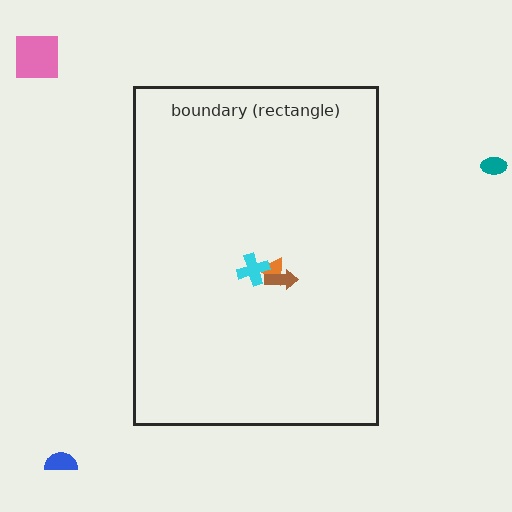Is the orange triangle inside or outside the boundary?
Inside.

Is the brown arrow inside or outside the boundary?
Inside.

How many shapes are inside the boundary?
3 inside, 3 outside.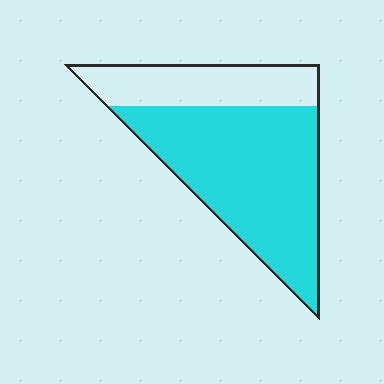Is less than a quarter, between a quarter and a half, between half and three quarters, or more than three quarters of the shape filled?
Between half and three quarters.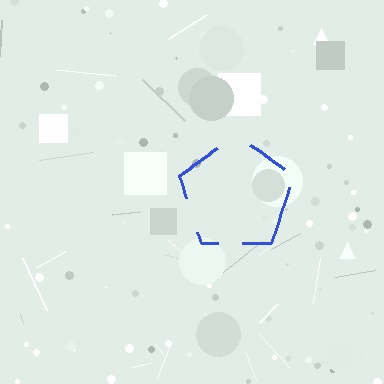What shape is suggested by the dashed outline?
The dashed outline suggests a pentagon.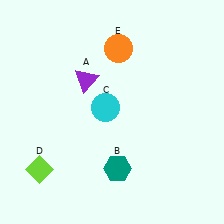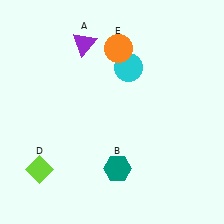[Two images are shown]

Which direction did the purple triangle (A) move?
The purple triangle (A) moved up.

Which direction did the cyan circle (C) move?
The cyan circle (C) moved up.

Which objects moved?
The objects that moved are: the purple triangle (A), the cyan circle (C).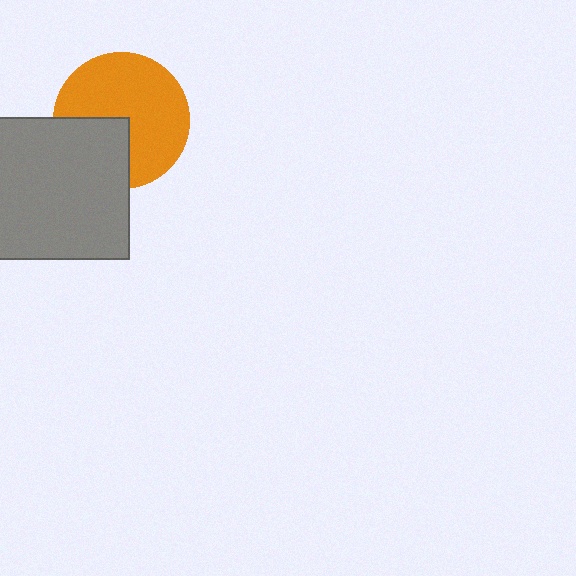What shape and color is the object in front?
The object in front is a gray square.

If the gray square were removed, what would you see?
You would see the complete orange circle.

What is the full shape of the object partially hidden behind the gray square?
The partially hidden object is an orange circle.